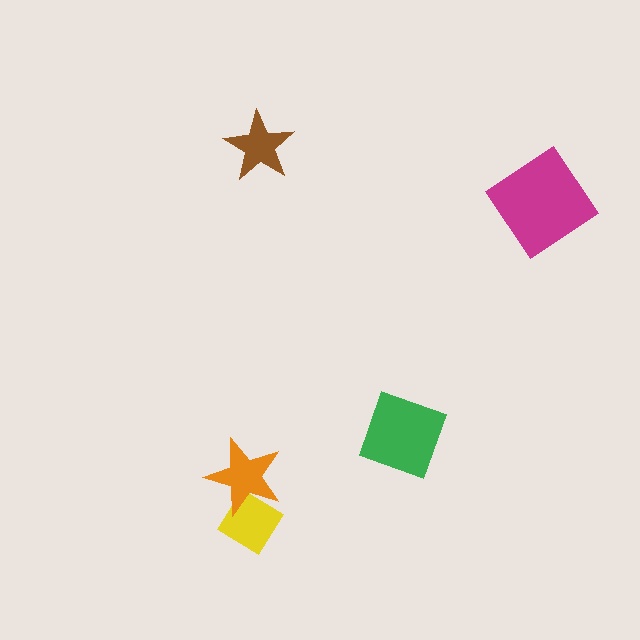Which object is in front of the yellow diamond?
The orange star is in front of the yellow diamond.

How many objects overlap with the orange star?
1 object overlaps with the orange star.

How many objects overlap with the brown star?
0 objects overlap with the brown star.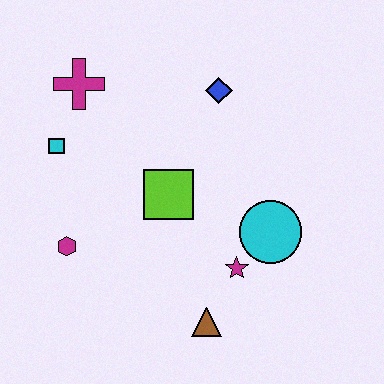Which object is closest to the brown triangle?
The magenta star is closest to the brown triangle.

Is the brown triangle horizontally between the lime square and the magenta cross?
No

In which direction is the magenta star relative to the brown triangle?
The magenta star is above the brown triangle.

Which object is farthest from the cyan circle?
The magenta cross is farthest from the cyan circle.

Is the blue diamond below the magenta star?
No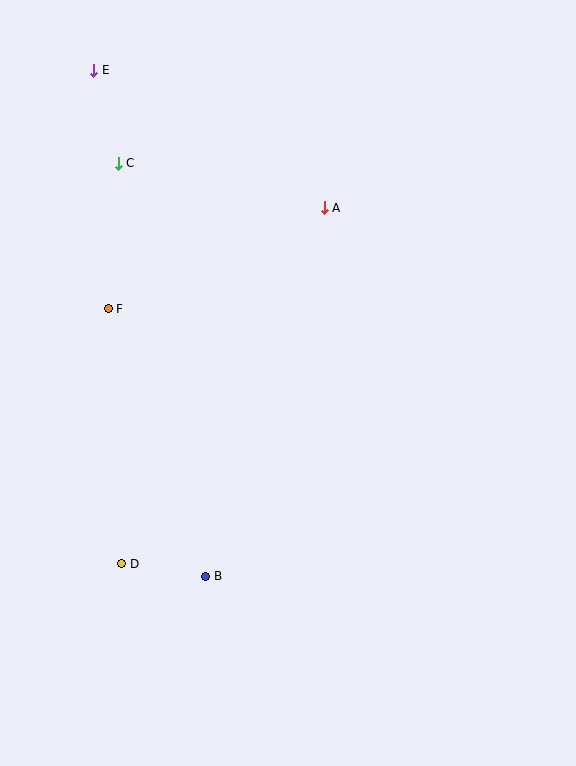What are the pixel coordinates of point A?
Point A is at (324, 208).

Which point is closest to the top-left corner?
Point E is closest to the top-left corner.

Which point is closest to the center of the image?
Point A at (324, 208) is closest to the center.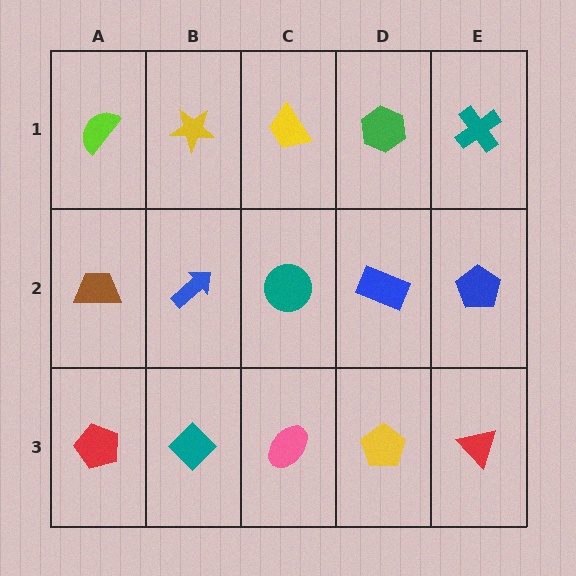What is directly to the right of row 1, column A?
A yellow star.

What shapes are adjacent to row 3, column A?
A brown trapezoid (row 2, column A), a teal diamond (row 3, column B).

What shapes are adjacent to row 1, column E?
A blue pentagon (row 2, column E), a green hexagon (row 1, column D).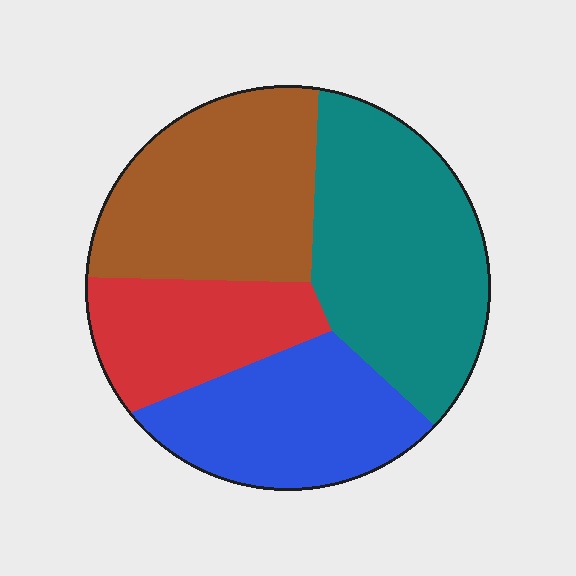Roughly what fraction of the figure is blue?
Blue covers about 25% of the figure.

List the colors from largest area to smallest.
From largest to smallest: teal, brown, blue, red.